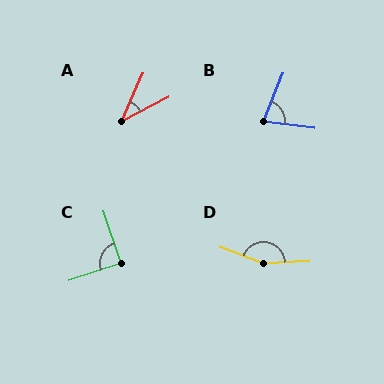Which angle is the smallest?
A, at approximately 38 degrees.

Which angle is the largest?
D, at approximately 157 degrees.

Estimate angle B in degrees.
Approximately 75 degrees.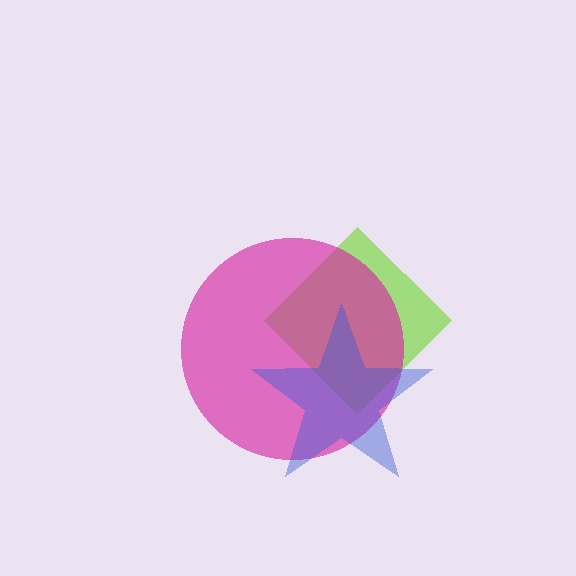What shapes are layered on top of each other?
The layered shapes are: a lime diamond, a magenta circle, a blue star.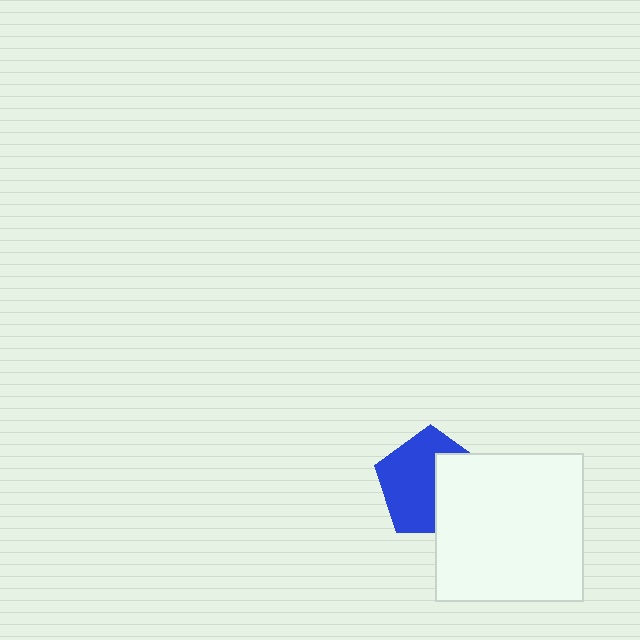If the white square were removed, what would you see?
You would see the complete blue pentagon.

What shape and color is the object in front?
The object in front is a white square.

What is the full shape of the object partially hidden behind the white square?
The partially hidden object is a blue pentagon.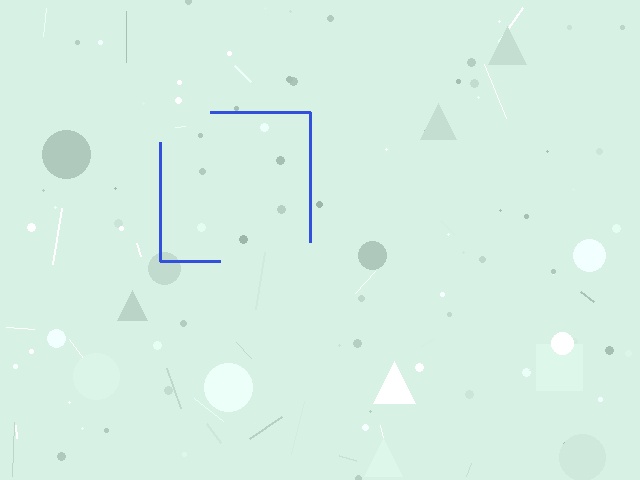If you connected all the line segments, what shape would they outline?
They would outline a square.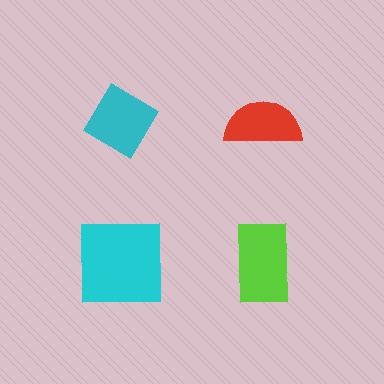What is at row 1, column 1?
A cyan diamond.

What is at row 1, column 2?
A red semicircle.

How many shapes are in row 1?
2 shapes.